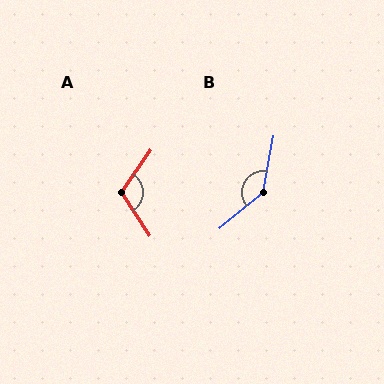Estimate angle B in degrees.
Approximately 140 degrees.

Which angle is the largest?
B, at approximately 140 degrees.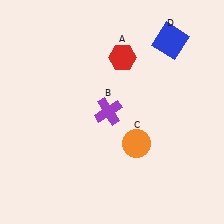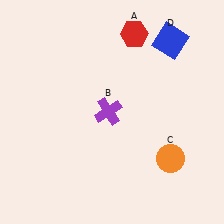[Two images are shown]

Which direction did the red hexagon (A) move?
The red hexagon (A) moved up.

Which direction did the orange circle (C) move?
The orange circle (C) moved right.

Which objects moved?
The objects that moved are: the red hexagon (A), the orange circle (C).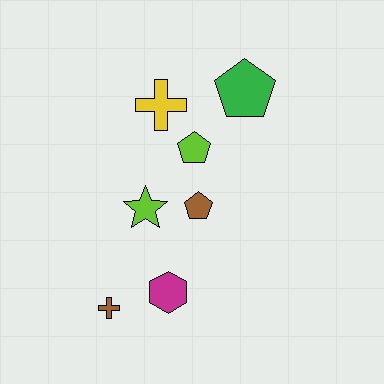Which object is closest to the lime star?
The brown pentagon is closest to the lime star.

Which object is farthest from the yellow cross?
The brown cross is farthest from the yellow cross.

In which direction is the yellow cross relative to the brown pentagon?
The yellow cross is above the brown pentagon.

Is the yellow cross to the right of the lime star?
Yes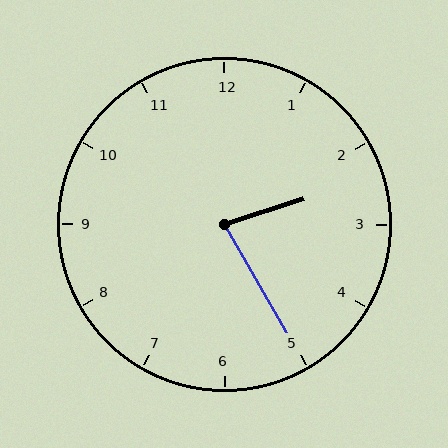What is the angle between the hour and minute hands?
Approximately 78 degrees.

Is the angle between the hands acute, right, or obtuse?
It is acute.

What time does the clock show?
2:25.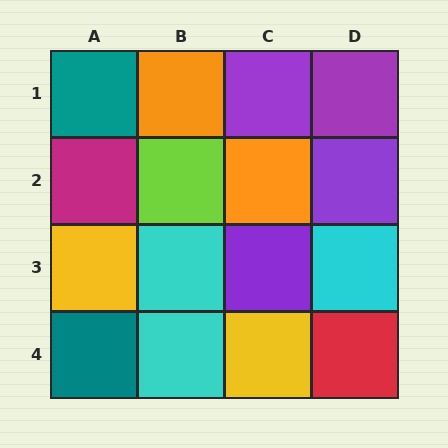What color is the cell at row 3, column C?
Purple.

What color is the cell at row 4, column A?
Teal.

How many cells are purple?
4 cells are purple.